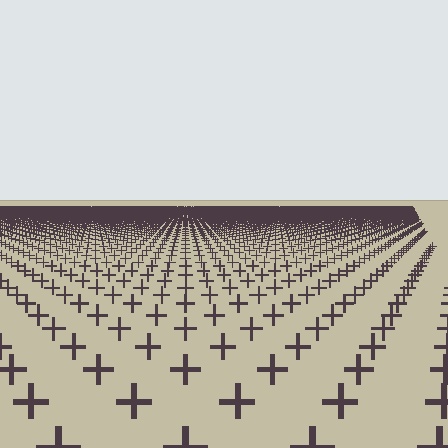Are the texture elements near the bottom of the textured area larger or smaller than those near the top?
Larger. Near the bottom, elements are closer to the viewer and appear at a bigger on-screen size.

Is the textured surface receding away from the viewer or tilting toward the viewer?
The surface is receding away from the viewer. Texture elements get smaller and denser toward the top.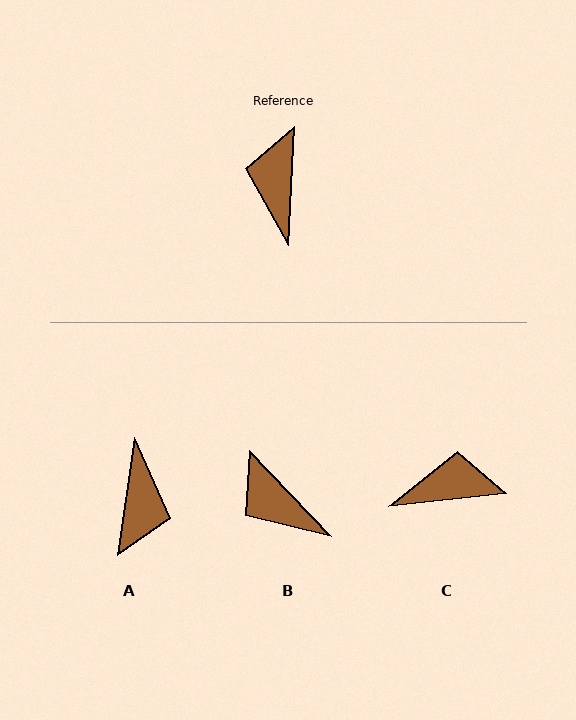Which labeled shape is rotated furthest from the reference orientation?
A, about 175 degrees away.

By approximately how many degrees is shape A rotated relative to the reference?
Approximately 175 degrees counter-clockwise.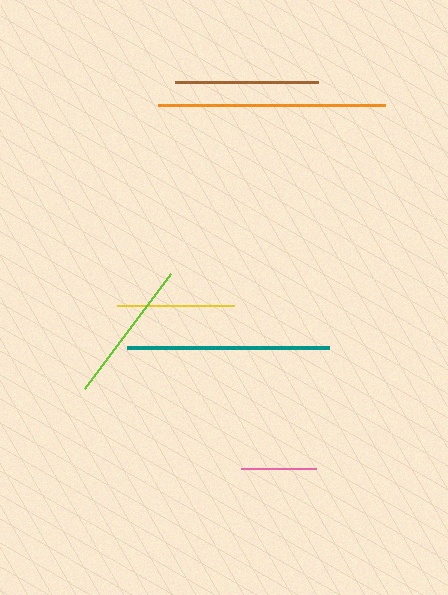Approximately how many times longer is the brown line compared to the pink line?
The brown line is approximately 1.9 times the length of the pink line.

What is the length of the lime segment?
The lime segment is approximately 144 pixels long.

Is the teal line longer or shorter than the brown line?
The teal line is longer than the brown line.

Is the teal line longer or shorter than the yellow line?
The teal line is longer than the yellow line.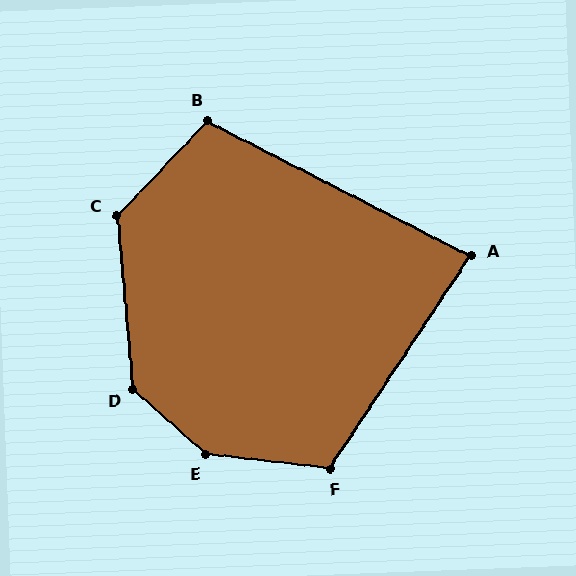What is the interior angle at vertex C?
Approximately 131 degrees (obtuse).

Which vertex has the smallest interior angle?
A, at approximately 84 degrees.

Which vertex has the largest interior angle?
E, at approximately 145 degrees.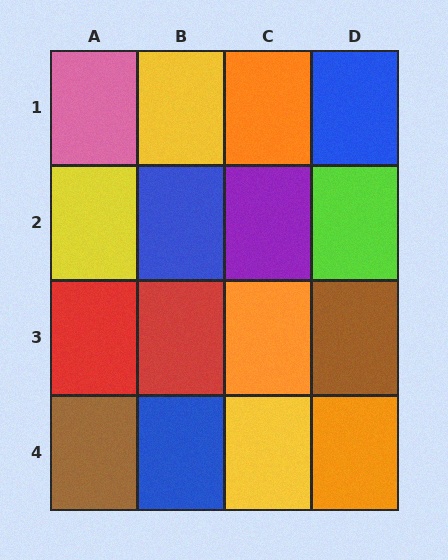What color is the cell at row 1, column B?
Yellow.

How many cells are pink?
1 cell is pink.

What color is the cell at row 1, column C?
Orange.